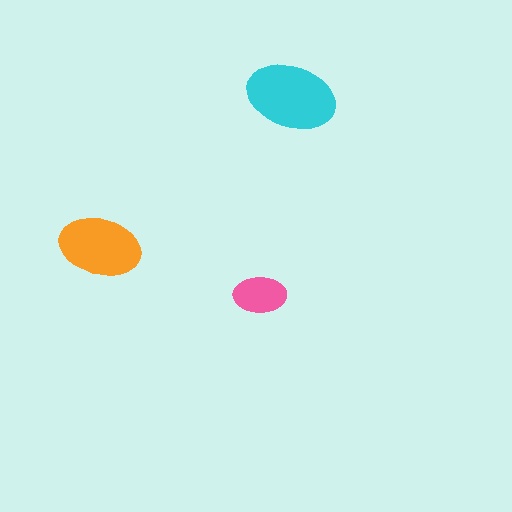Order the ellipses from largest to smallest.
the cyan one, the orange one, the pink one.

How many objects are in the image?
There are 3 objects in the image.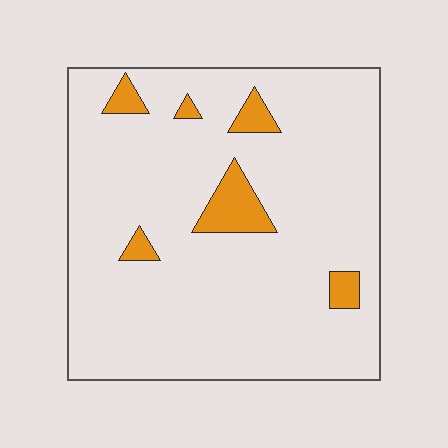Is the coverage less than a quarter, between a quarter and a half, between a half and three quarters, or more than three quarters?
Less than a quarter.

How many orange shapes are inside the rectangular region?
6.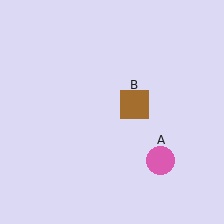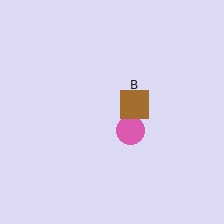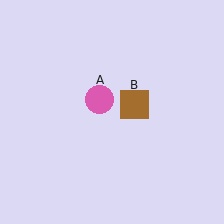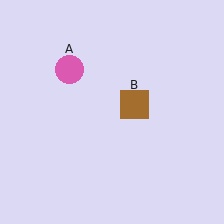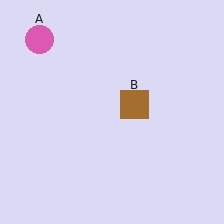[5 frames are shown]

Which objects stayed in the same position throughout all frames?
Brown square (object B) remained stationary.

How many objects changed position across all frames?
1 object changed position: pink circle (object A).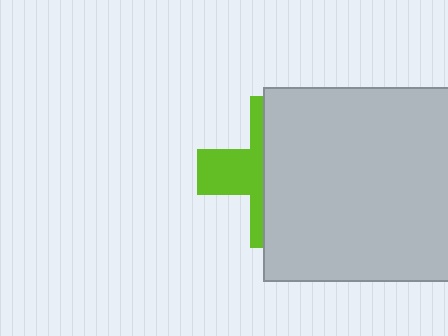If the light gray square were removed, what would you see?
You would see the complete lime cross.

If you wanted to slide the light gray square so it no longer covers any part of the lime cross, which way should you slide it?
Slide it right — that is the most direct way to separate the two shapes.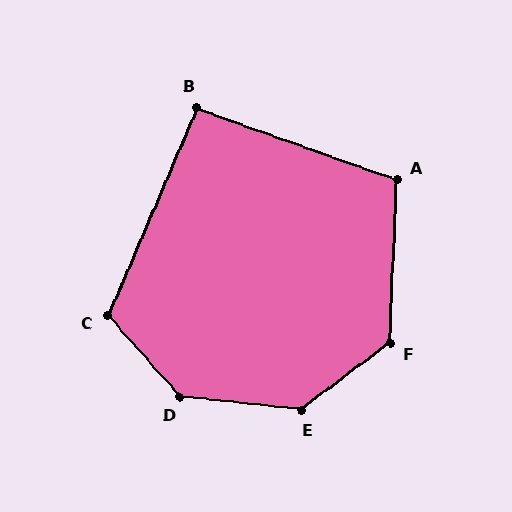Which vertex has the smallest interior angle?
B, at approximately 93 degrees.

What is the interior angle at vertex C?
Approximately 115 degrees (obtuse).